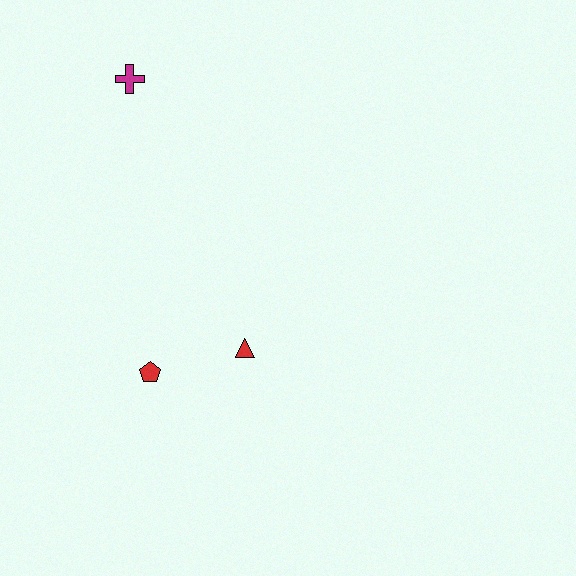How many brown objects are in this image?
There are no brown objects.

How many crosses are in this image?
There is 1 cross.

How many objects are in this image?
There are 3 objects.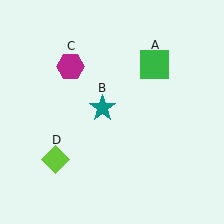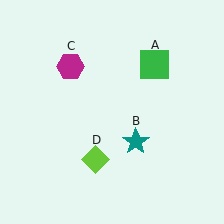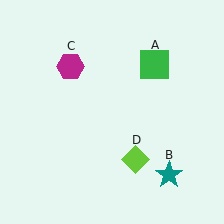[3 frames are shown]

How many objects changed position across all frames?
2 objects changed position: teal star (object B), lime diamond (object D).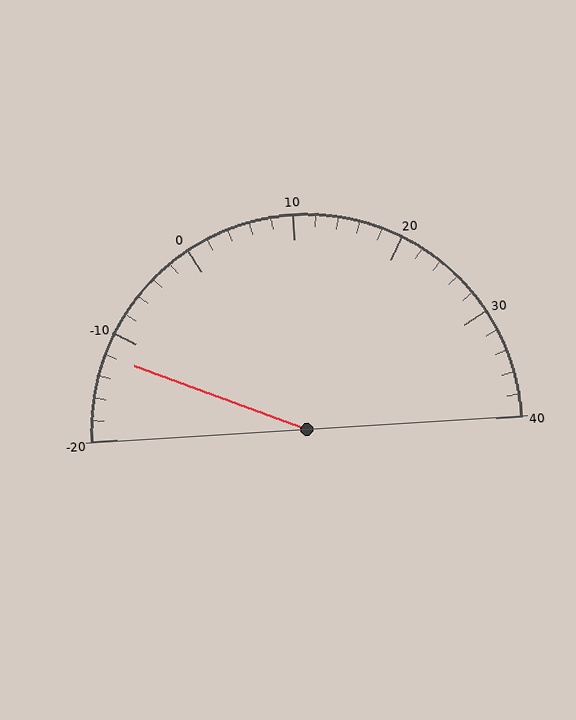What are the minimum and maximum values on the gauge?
The gauge ranges from -20 to 40.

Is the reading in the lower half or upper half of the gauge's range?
The reading is in the lower half of the range (-20 to 40).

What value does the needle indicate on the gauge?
The needle indicates approximately -12.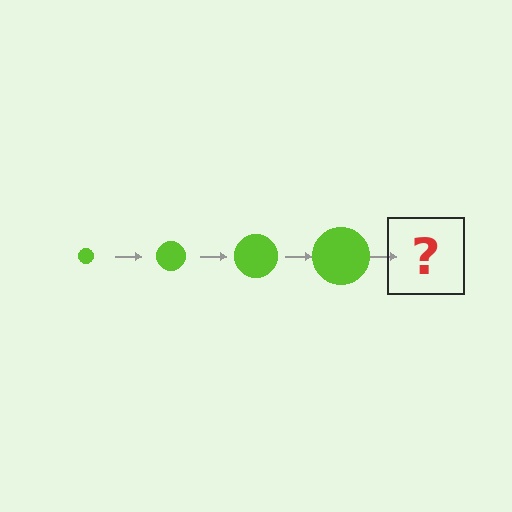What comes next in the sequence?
The next element should be a lime circle, larger than the previous one.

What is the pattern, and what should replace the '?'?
The pattern is that the circle gets progressively larger each step. The '?' should be a lime circle, larger than the previous one.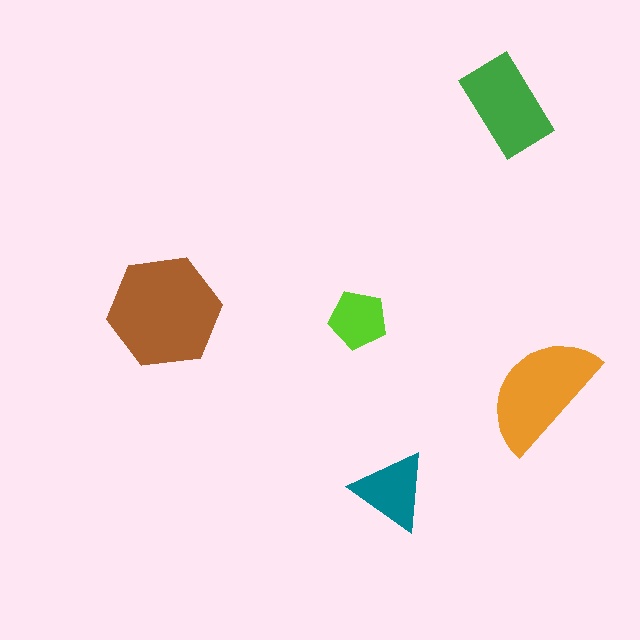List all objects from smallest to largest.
The lime pentagon, the teal triangle, the green rectangle, the orange semicircle, the brown hexagon.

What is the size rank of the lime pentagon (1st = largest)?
5th.